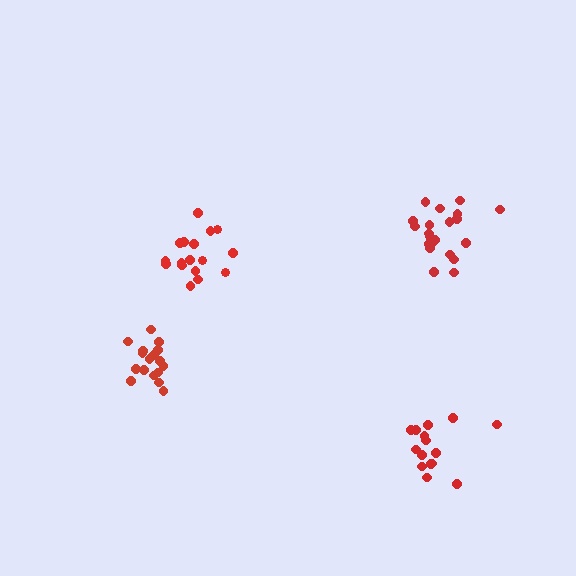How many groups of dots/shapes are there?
There are 4 groups.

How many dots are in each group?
Group 1: 21 dots, Group 2: 17 dots, Group 3: 15 dots, Group 4: 18 dots (71 total).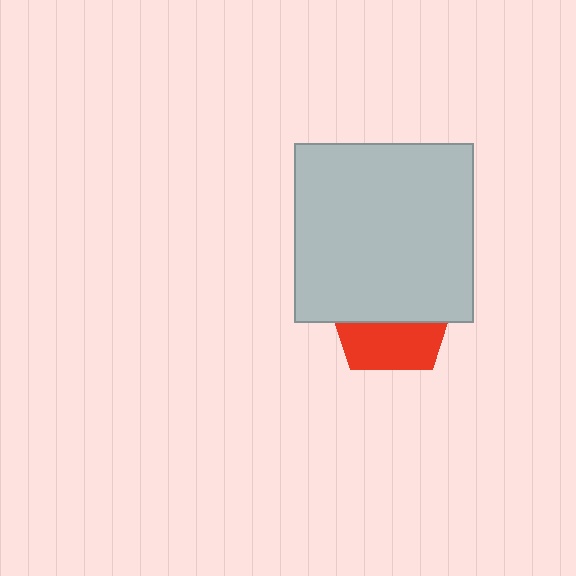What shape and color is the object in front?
The object in front is a light gray square.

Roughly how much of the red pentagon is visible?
A small part of it is visible (roughly 39%).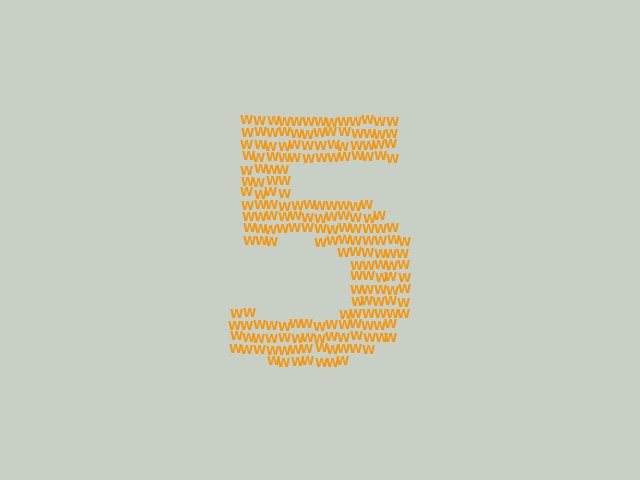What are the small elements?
The small elements are letter W's.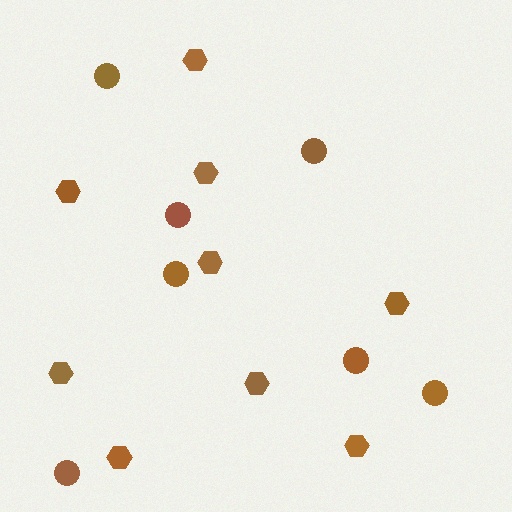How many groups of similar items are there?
There are 2 groups: one group of circles (7) and one group of hexagons (9).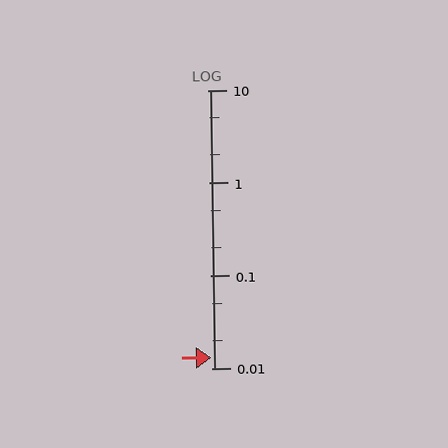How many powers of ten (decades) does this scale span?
The scale spans 3 decades, from 0.01 to 10.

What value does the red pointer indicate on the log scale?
The pointer indicates approximately 0.013.